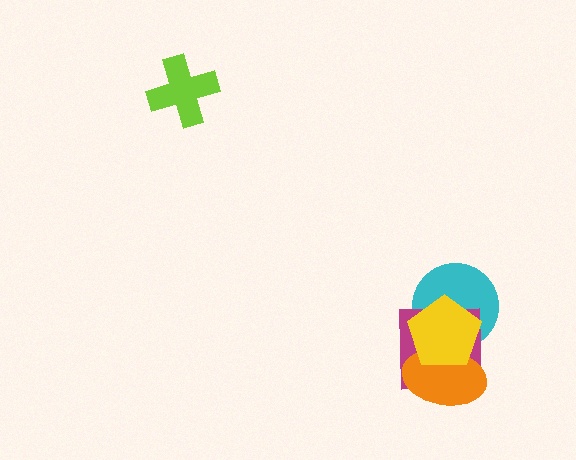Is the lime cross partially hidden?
No, no other shape covers it.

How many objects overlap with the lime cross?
0 objects overlap with the lime cross.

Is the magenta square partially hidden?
Yes, it is partially covered by another shape.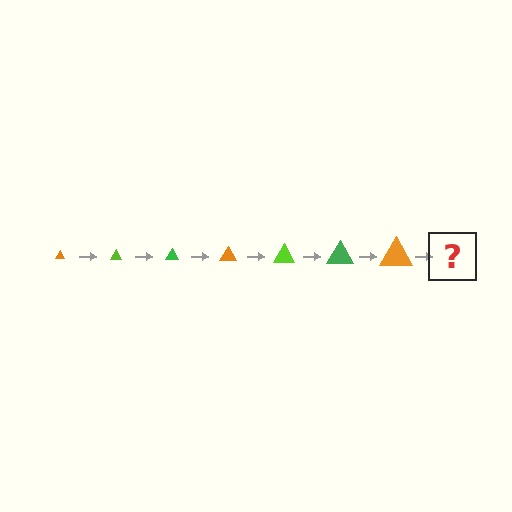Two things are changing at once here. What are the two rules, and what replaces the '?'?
The two rules are that the triangle grows larger each step and the color cycles through orange, lime, and green. The '?' should be a lime triangle, larger than the previous one.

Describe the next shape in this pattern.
It should be a lime triangle, larger than the previous one.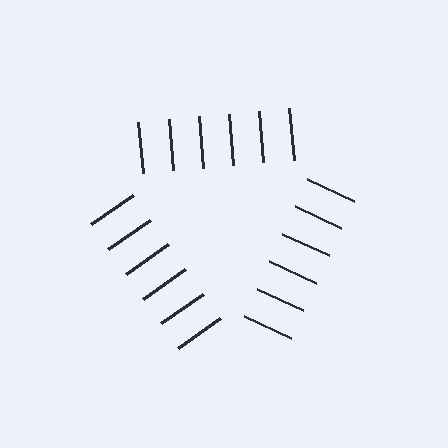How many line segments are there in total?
18 — 6 along each of the 3 edges.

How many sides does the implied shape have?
3 sides — the line-ends trace a triangle.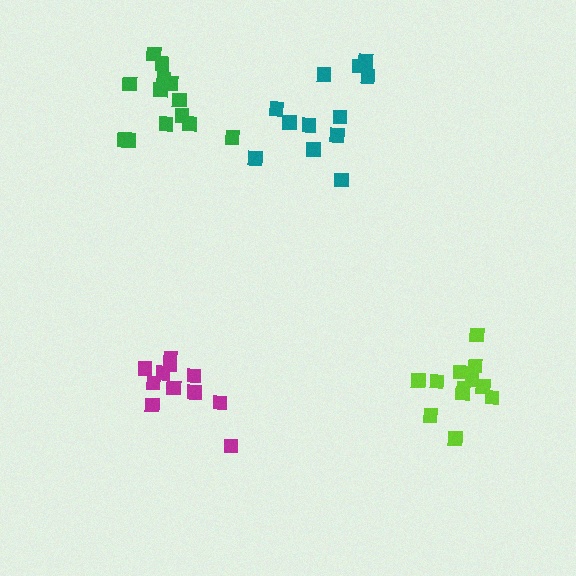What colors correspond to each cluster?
The clusters are colored: teal, magenta, lime, green.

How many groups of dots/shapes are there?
There are 4 groups.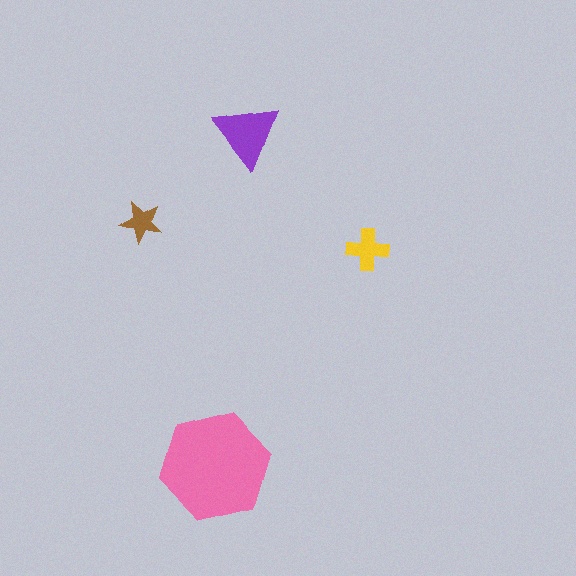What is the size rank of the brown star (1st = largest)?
4th.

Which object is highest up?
The purple triangle is topmost.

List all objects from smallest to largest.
The brown star, the yellow cross, the purple triangle, the pink hexagon.